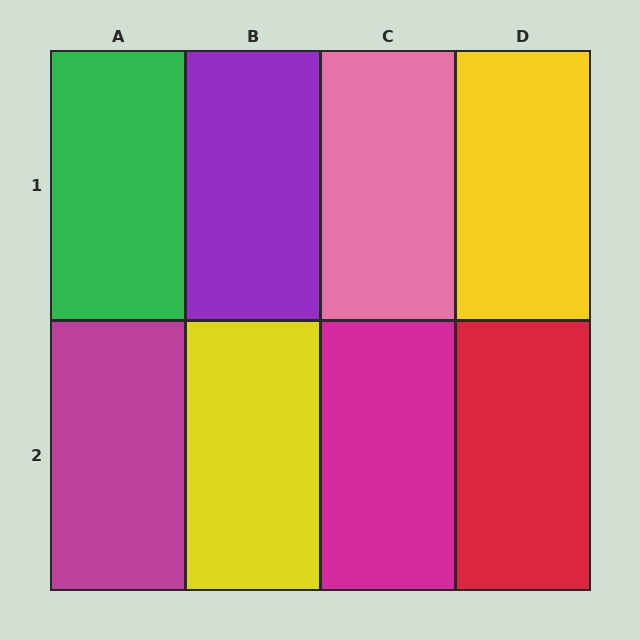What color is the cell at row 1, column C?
Pink.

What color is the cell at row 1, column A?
Green.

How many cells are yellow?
2 cells are yellow.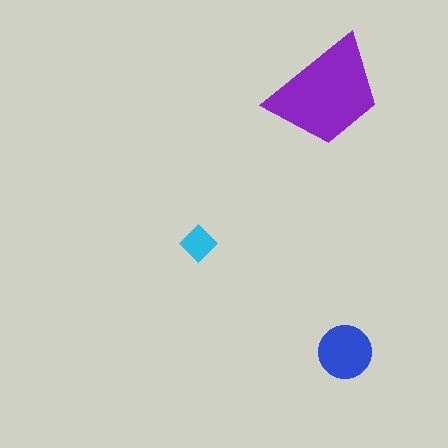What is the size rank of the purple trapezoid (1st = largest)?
1st.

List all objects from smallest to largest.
The cyan diamond, the blue circle, the purple trapezoid.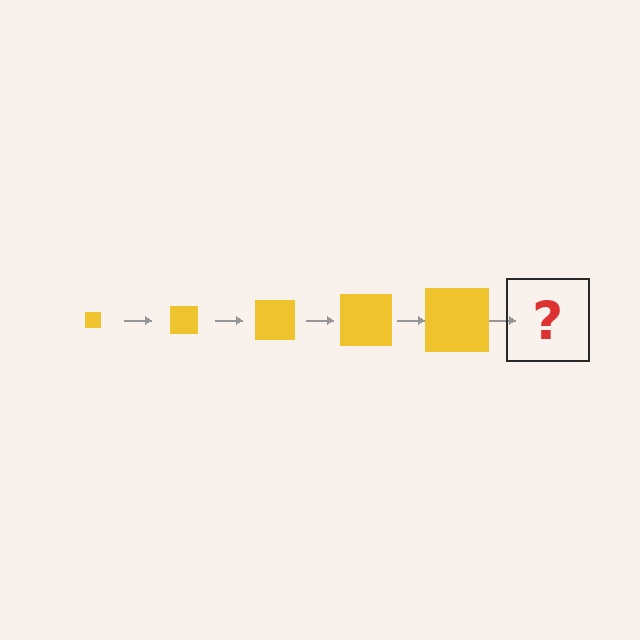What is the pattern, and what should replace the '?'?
The pattern is that the square gets progressively larger each step. The '?' should be a yellow square, larger than the previous one.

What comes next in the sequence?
The next element should be a yellow square, larger than the previous one.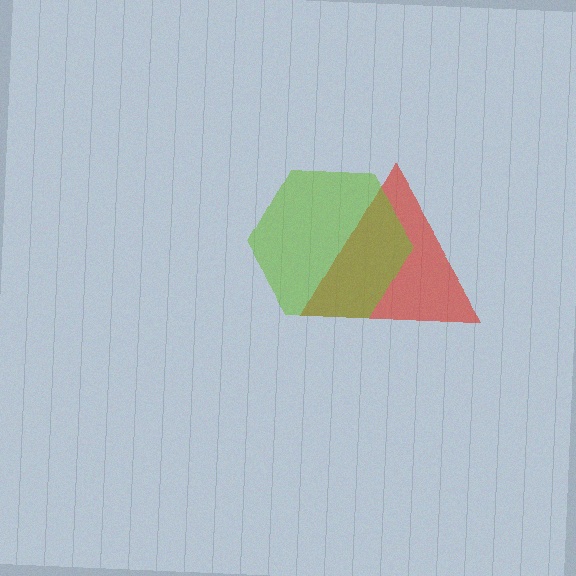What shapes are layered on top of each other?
The layered shapes are: a red triangle, a lime hexagon.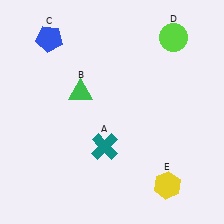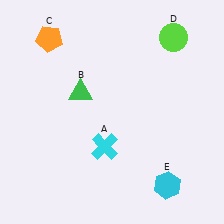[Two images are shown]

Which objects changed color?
A changed from teal to cyan. C changed from blue to orange. E changed from yellow to cyan.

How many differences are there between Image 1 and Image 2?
There are 3 differences between the two images.